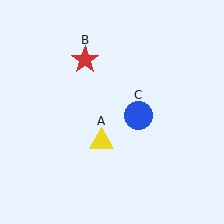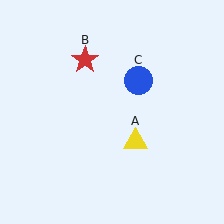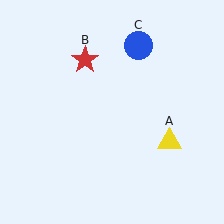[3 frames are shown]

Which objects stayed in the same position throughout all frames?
Red star (object B) remained stationary.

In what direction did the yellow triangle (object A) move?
The yellow triangle (object A) moved right.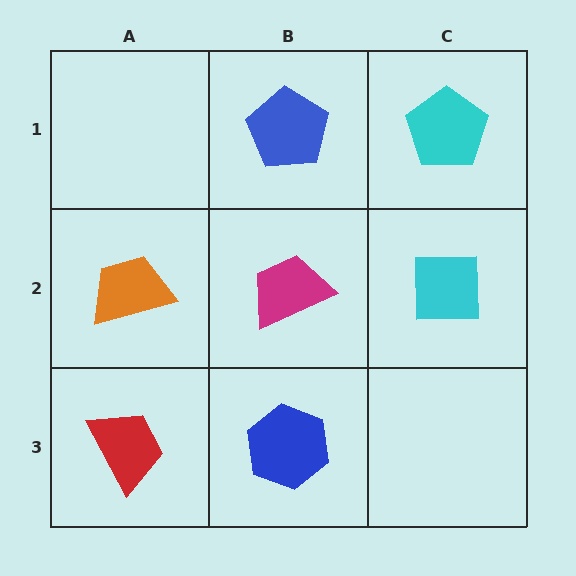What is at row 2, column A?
An orange trapezoid.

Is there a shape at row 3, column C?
No, that cell is empty.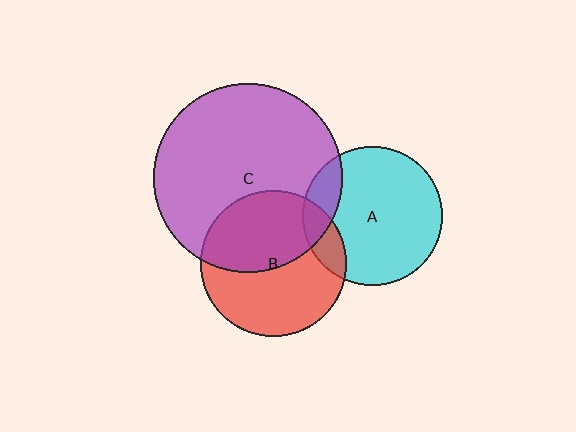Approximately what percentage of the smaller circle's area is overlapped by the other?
Approximately 45%.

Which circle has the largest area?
Circle C (purple).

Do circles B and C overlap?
Yes.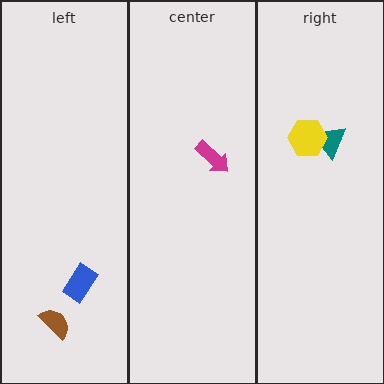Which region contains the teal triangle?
The right region.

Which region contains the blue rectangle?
The left region.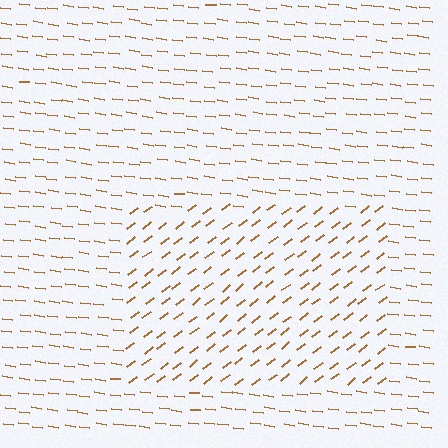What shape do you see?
I see a rectangle.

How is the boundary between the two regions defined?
The boundary is defined purely by a change in line orientation (approximately 45 degrees difference). All lines are the same color and thickness.